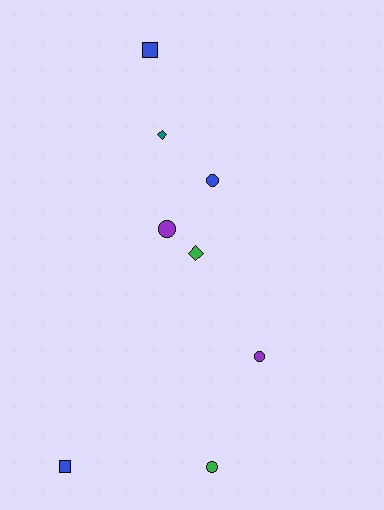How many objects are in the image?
There are 8 objects.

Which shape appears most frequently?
Circle, with 4 objects.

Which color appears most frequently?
Blue, with 3 objects.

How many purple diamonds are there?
There are no purple diamonds.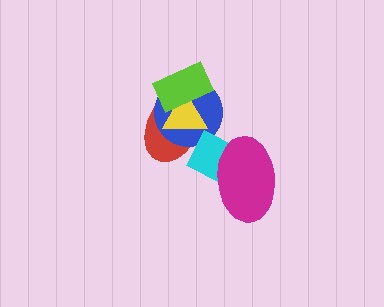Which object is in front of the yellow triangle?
The lime rectangle is in front of the yellow triangle.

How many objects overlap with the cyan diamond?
3 objects overlap with the cyan diamond.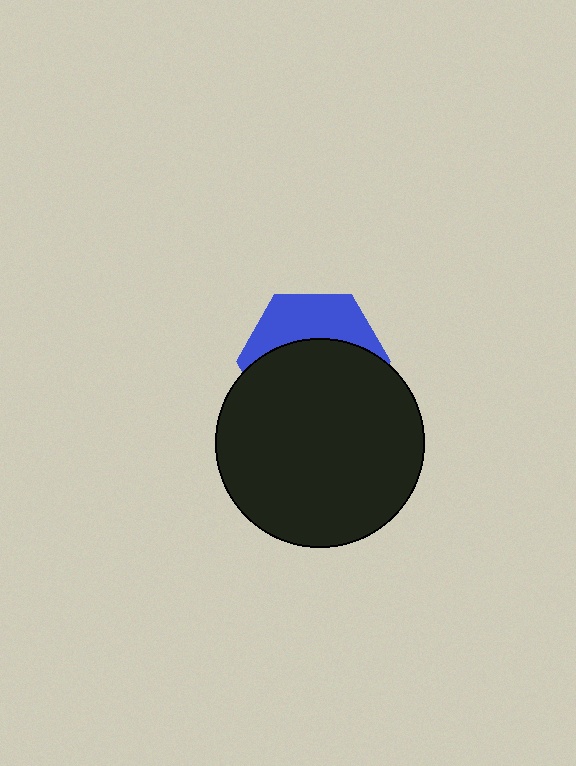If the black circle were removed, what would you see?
You would see the complete blue hexagon.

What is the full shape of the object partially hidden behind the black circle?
The partially hidden object is a blue hexagon.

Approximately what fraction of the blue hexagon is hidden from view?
Roughly 62% of the blue hexagon is hidden behind the black circle.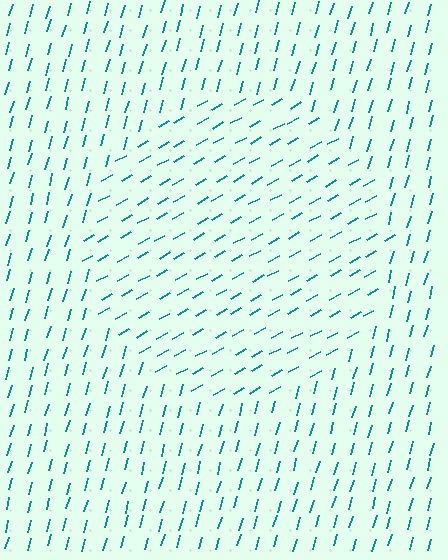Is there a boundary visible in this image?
Yes, there is a texture boundary formed by a change in line orientation.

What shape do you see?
I see a circle.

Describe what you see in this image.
The image is filled with small teal line segments. A circle region in the image has lines oriented differently from the surrounding lines, creating a visible texture boundary.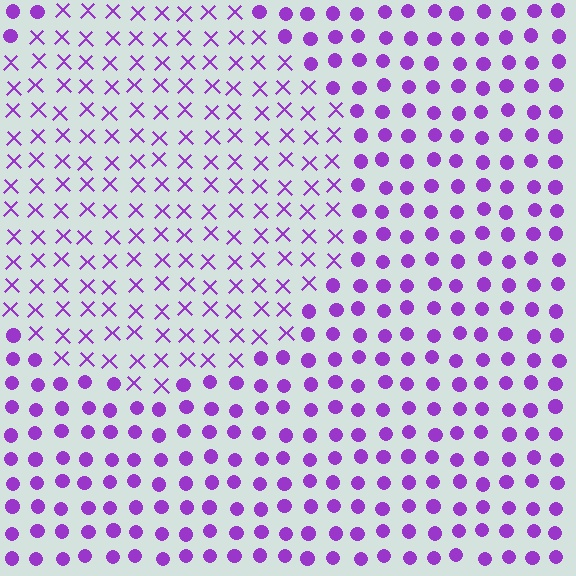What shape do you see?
I see a circle.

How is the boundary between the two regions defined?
The boundary is defined by a change in element shape: X marks inside vs. circles outside. All elements share the same color and spacing.